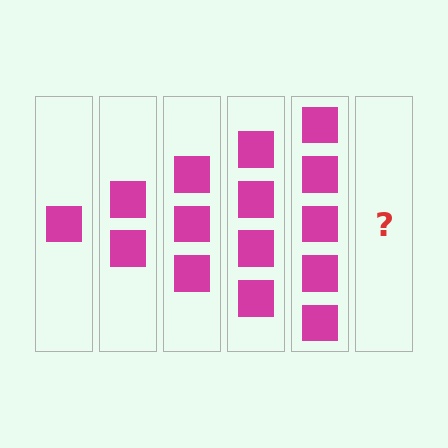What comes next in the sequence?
The next element should be 6 squares.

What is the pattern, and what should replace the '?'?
The pattern is that each step adds one more square. The '?' should be 6 squares.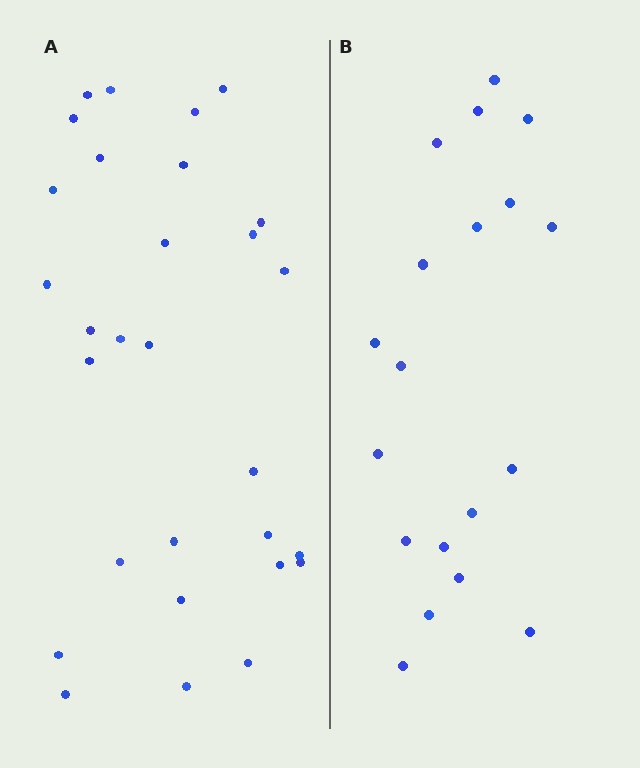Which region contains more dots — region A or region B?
Region A (the left region) has more dots.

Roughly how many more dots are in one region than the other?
Region A has roughly 10 or so more dots than region B.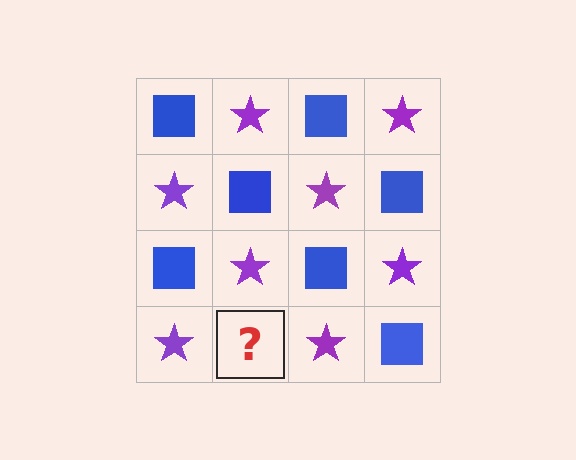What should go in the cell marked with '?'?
The missing cell should contain a blue square.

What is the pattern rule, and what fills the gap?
The rule is that it alternates blue square and purple star in a checkerboard pattern. The gap should be filled with a blue square.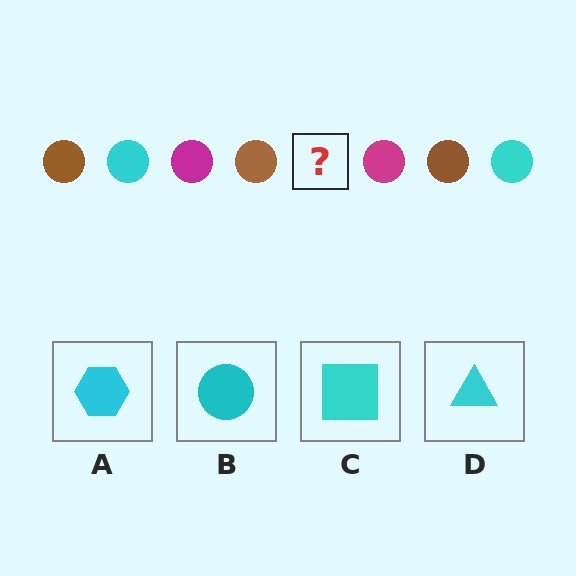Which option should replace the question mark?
Option B.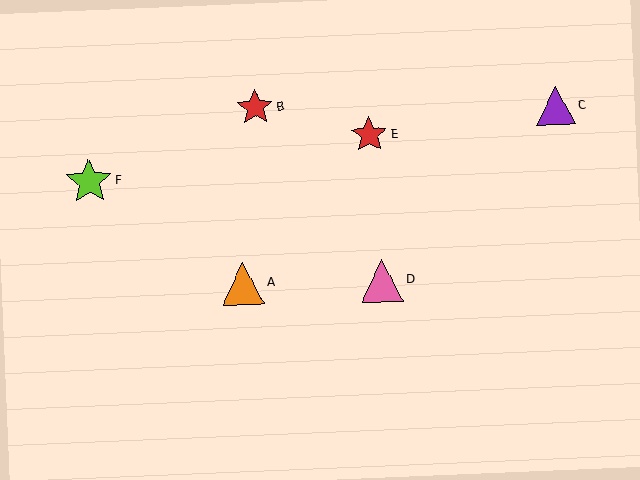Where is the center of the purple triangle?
The center of the purple triangle is at (556, 106).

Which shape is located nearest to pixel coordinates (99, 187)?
The lime star (labeled F) at (89, 182) is nearest to that location.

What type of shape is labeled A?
Shape A is an orange triangle.